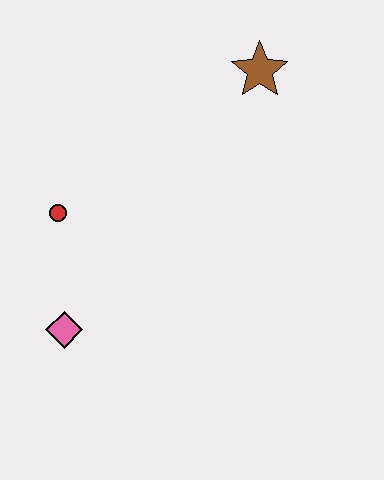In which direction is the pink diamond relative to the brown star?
The pink diamond is below the brown star.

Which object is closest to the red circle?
The pink diamond is closest to the red circle.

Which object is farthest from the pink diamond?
The brown star is farthest from the pink diamond.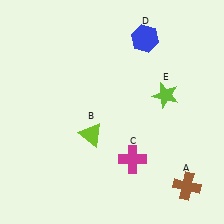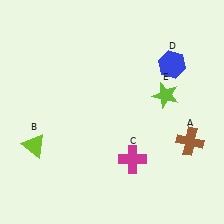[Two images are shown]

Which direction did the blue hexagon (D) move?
The blue hexagon (D) moved right.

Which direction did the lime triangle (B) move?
The lime triangle (B) moved left.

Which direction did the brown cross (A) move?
The brown cross (A) moved up.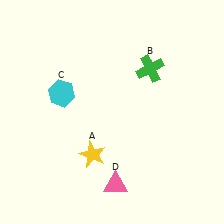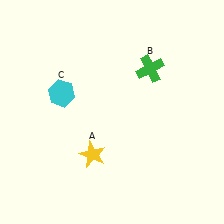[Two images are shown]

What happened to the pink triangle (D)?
The pink triangle (D) was removed in Image 2. It was in the bottom-right area of Image 1.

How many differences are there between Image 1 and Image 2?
There is 1 difference between the two images.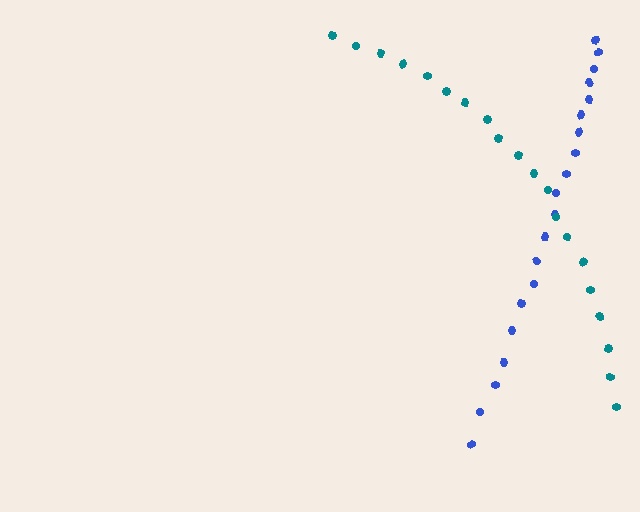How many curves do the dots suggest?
There are 2 distinct paths.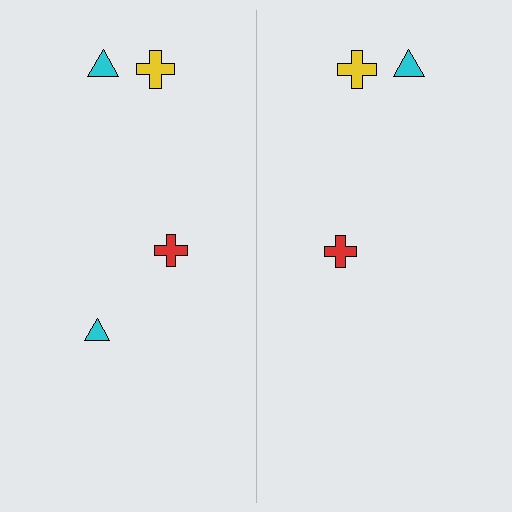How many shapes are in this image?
There are 7 shapes in this image.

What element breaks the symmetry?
A cyan triangle is missing from the right side.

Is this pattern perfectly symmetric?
No, the pattern is not perfectly symmetric. A cyan triangle is missing from the right side.